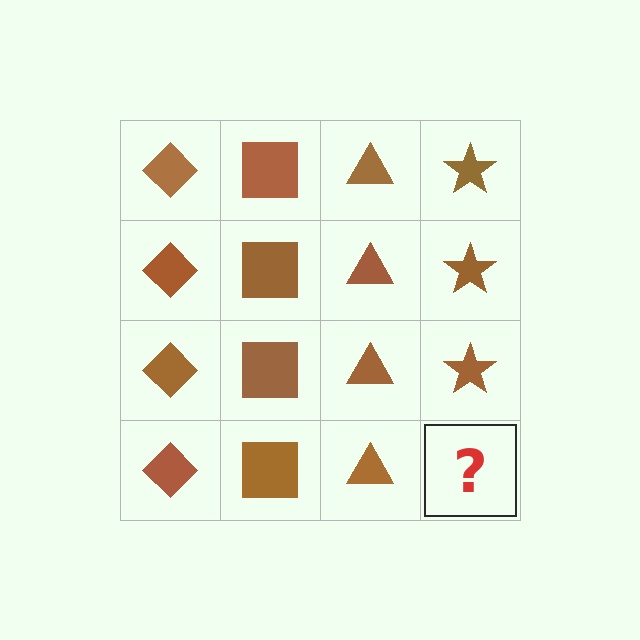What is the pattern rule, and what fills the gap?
The rule is that each column has a consistent shape. The gap should be filled with a brown star.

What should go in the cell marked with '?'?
The missing cell should contain a brown star.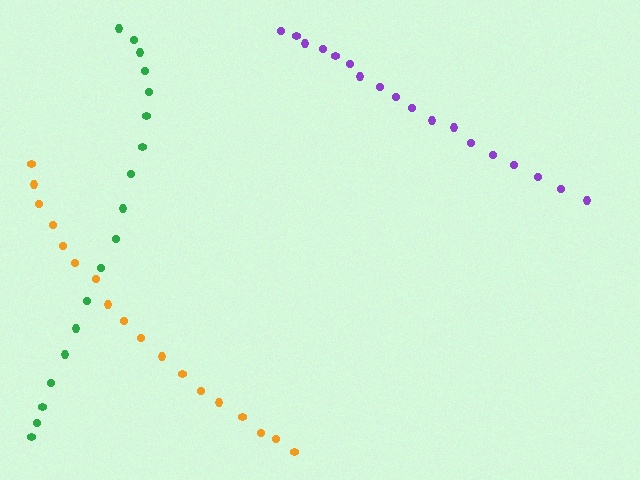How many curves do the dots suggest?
There are 3 distinct paths.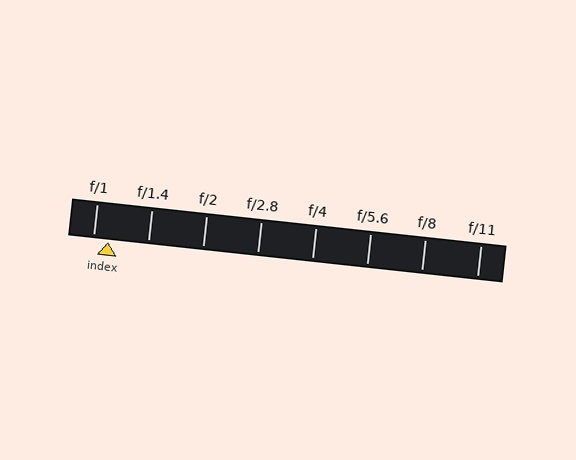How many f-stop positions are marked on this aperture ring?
There are 8 f-stop positions marked.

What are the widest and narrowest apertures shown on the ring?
The widest aperture shown is f/1 and the narrowest is f/11.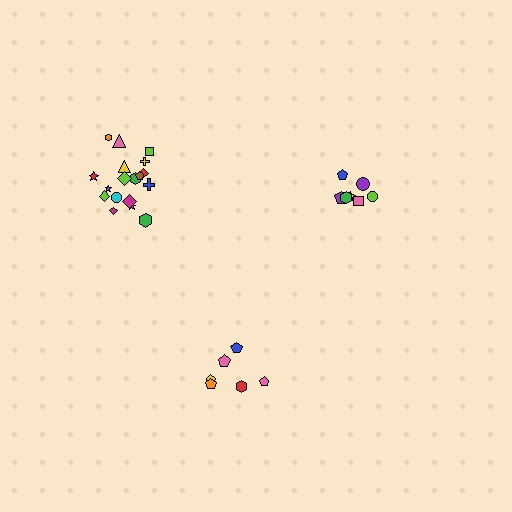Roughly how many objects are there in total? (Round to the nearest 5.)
Roughly 30 objects in total.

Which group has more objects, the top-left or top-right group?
The top-left group.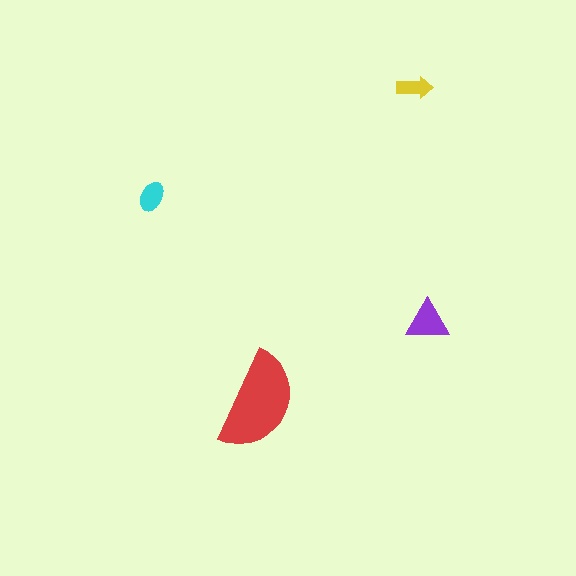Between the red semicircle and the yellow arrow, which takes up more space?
The red semicircle.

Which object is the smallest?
The yellow arrow.